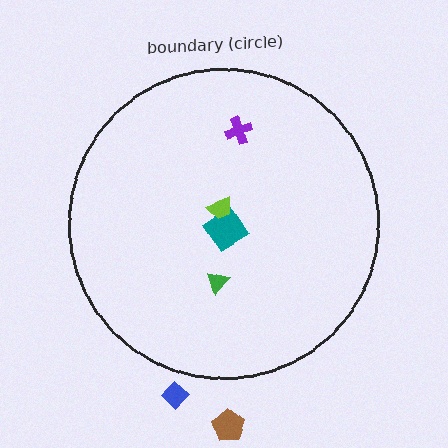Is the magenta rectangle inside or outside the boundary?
Inside.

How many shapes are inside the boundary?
5 inside, 2 outside.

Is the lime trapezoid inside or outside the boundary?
Inside.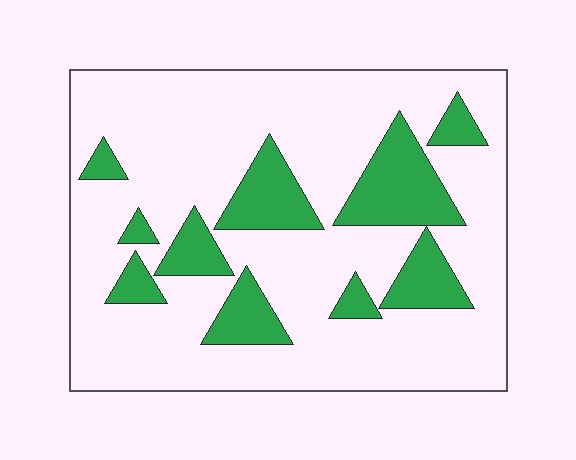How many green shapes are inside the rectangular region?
10.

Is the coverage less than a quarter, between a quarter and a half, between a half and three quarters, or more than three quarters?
Less than a quarter.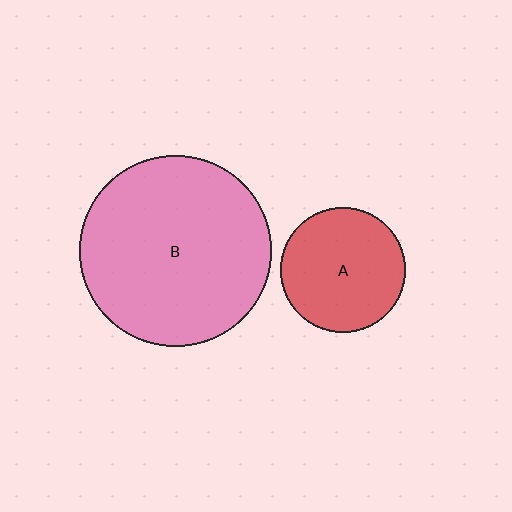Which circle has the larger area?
Circle B (pink).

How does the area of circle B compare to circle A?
Approximately 2.4 times.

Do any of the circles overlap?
No, none of the circles overlap.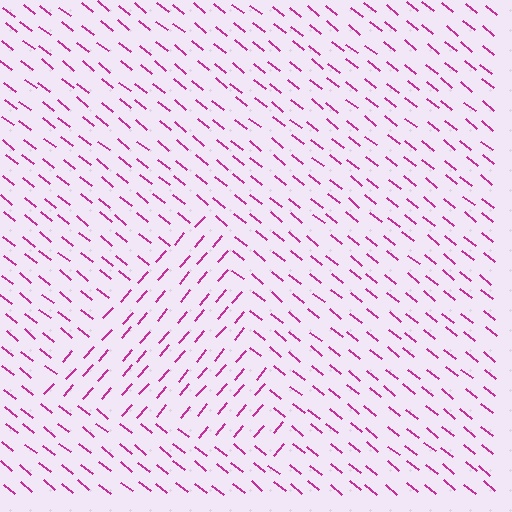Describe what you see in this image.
The image is filled with small magenta line segments. A triangle region in the image has lines oriented differently from the surrounding lines, creating a visible texture boundary.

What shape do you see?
I see a triangle.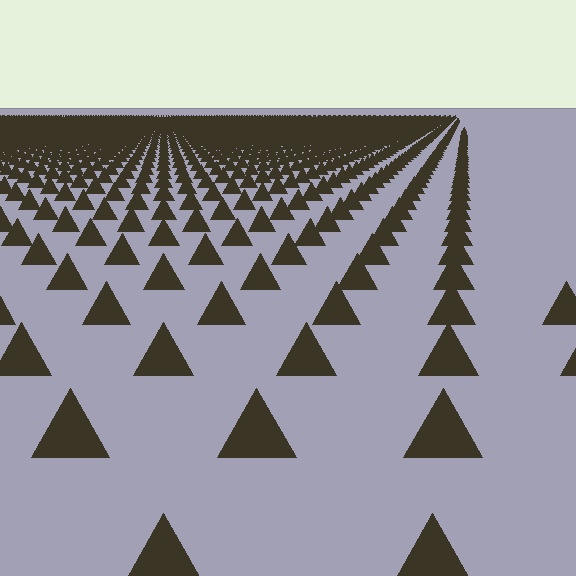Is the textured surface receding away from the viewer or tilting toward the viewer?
The surface is receding away from the viewer. Texture elements get smaller and denser toward the top.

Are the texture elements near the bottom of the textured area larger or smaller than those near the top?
Larger. Near the bottom, elements are closer to the viewer and appear at a bigger on-screen size.